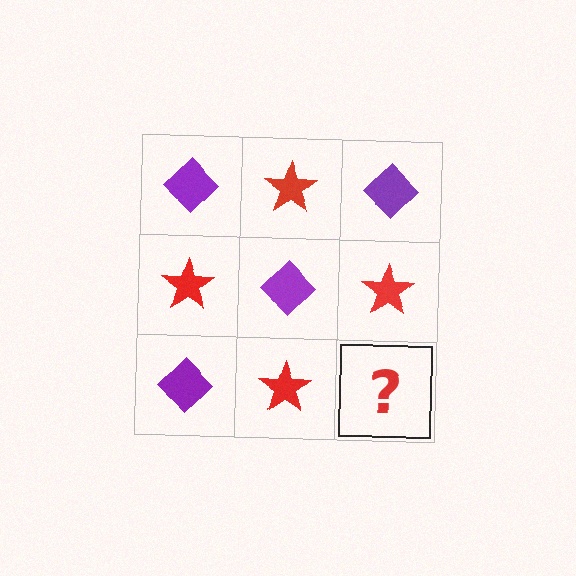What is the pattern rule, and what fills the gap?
The rule is that it alternates purple diamond and red star in a checkerboard pattern. The gap should be filled with a purple diamond.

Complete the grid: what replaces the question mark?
The question mark should be replaced with a purple diamond.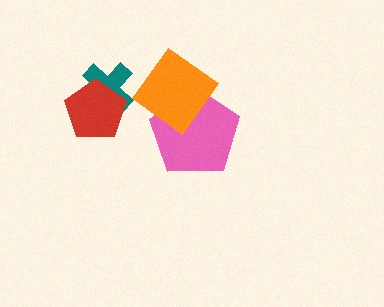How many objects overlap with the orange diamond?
1 object overlaps with the orange diamond.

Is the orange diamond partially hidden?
No, no other shape covers it.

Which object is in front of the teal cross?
The red pentagon is in front of the teal cross.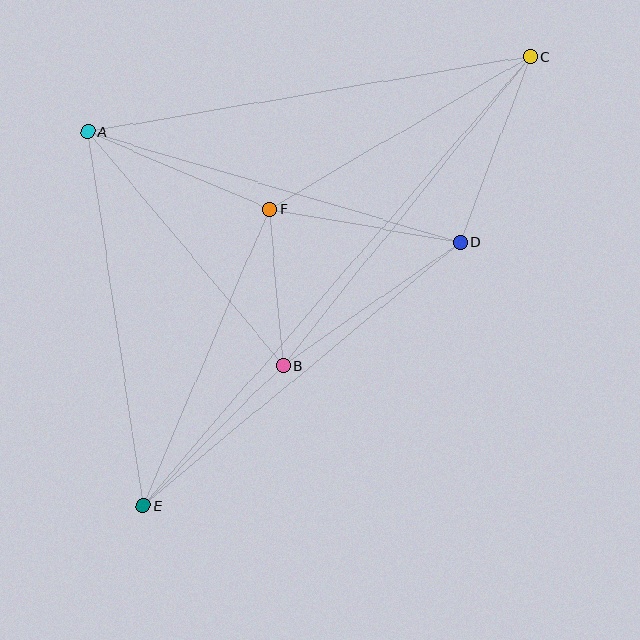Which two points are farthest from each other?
Points C and E are farthest from each other.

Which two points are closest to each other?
Points B and F are closest to each other.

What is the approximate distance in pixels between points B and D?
The distance between B and D is approximately 216 pixels.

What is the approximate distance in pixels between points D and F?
The distance between D and F is approximately 193 pixels.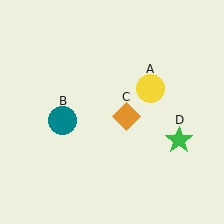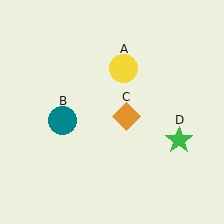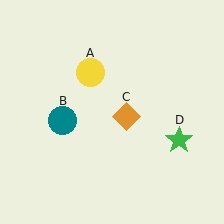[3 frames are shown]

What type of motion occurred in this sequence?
The yellow circle (object A) rotated counterclockwise around the center of the scene.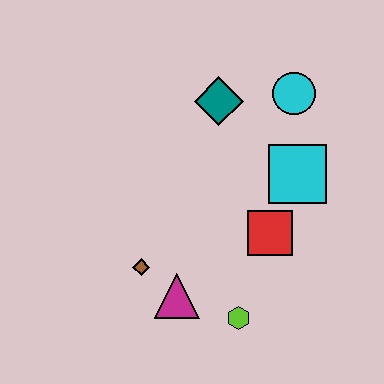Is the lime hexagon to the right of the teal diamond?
Yes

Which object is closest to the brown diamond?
The magenta triangle is closest to the brown diamond.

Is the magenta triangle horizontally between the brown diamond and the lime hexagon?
Yes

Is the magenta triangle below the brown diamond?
Yes